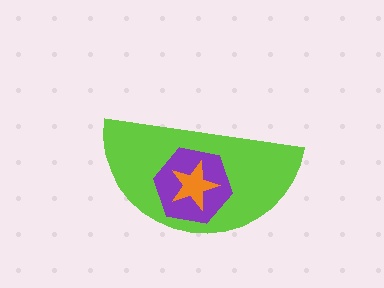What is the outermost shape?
The lime semicircle.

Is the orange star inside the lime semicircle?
Yes.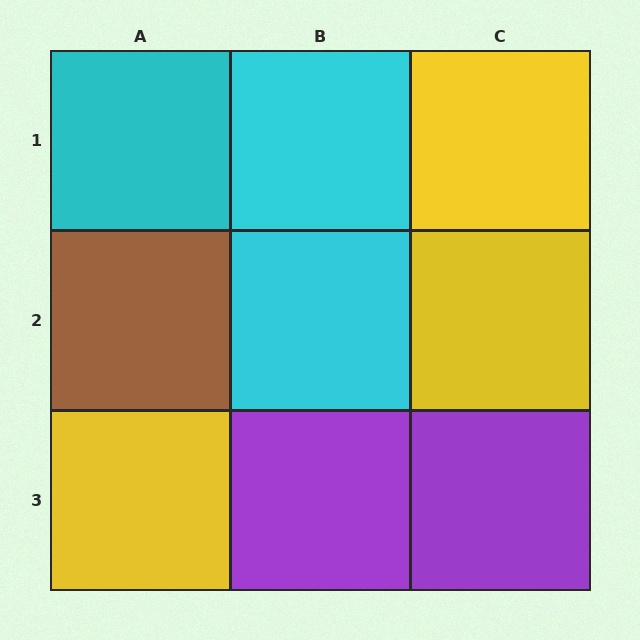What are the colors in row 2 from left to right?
Brown, cyan, yellow.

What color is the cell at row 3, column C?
Purple.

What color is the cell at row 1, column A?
Cyan.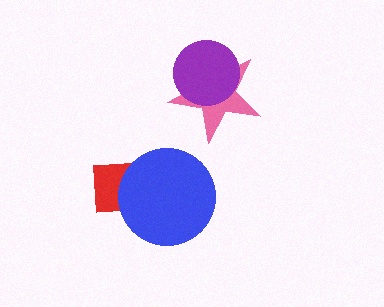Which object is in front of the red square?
The blue circle is in front of the red square.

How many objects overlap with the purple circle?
1 object overlaps with the purple circle.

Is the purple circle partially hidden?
No, no other shape covers it.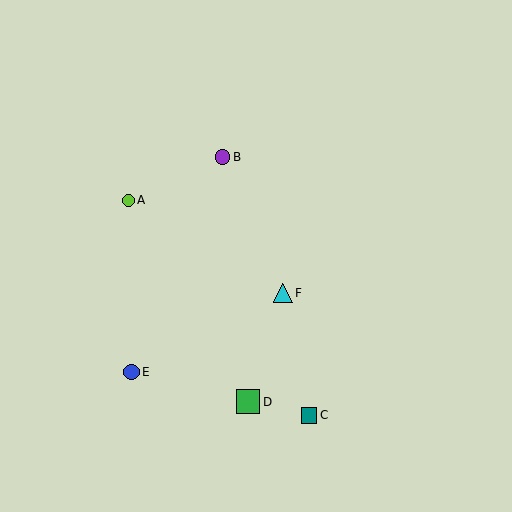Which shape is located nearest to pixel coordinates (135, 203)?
The lime circle (labeled A) at (128, 200) is nearest to that location.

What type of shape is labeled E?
Shape E is a blue circle.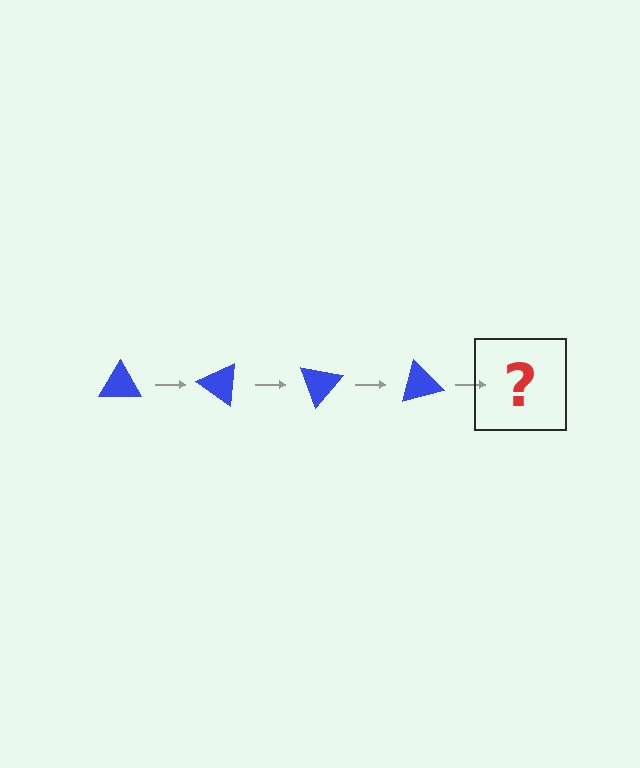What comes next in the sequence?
The next element should be a blue triangle rotated 140 degrees.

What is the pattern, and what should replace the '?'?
The pattern is that the triangle rotates 35 degrees each step. The '?' should be a blue triangle rotated 140 degrees.